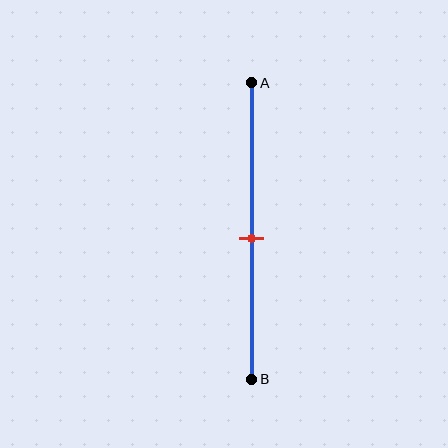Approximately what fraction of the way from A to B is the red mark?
The red mark is approximately 50% of the way from A to B.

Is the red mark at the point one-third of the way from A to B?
No, the mark is at about 50% from A, not at the 33% one-third point.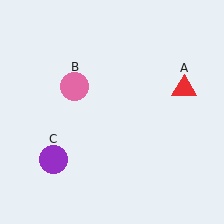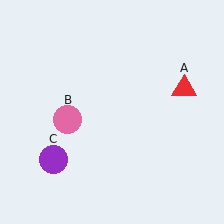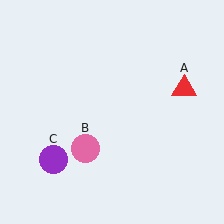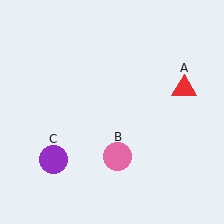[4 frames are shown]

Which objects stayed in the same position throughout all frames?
Red triangle (object A) and purple circle (object C) remained stationary.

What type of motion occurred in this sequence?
The pink circle (object B) rotated counterclockwise around the center of the scene.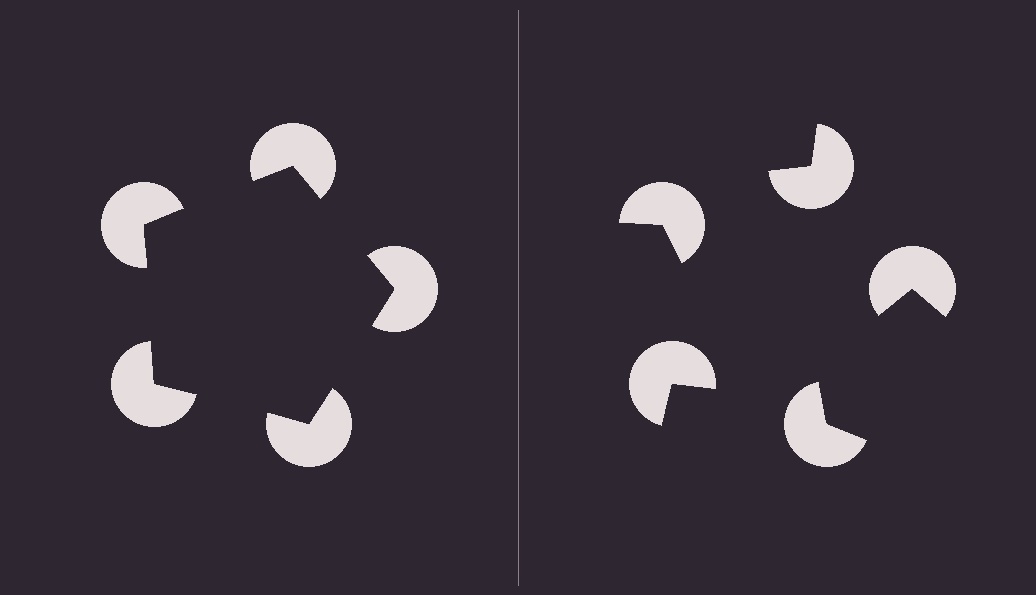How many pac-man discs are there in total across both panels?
10 — 5 on each side.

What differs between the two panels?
The pac-man discs are positioned identically on both sides; only the wedge orientations differ. On the left they align to a pentagon; on the right they are misaligned.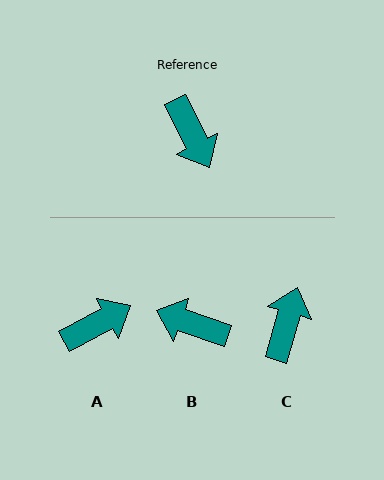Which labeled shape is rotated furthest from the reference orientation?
C, about 137 degrees away.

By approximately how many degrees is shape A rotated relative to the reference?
Approximately 92 degrees counter-clockwise.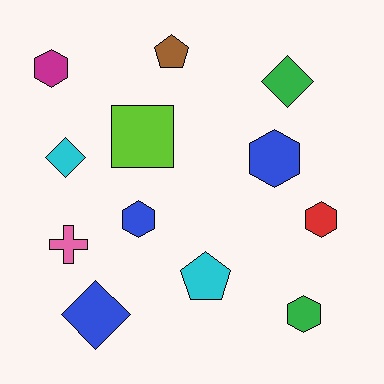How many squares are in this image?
There is 1 square.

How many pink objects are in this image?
There is 1 pink object.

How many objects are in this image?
There are 12 objects.